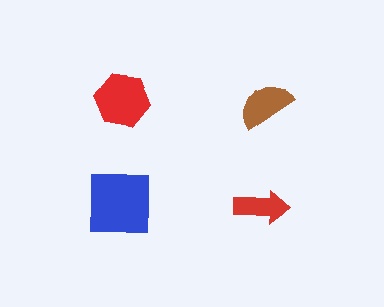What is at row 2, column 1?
A blue square.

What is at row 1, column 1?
A red hexagon.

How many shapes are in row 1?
2 shapes.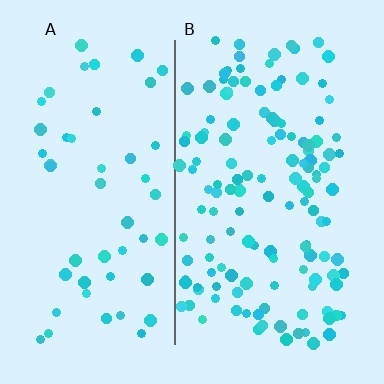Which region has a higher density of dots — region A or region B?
B (the right).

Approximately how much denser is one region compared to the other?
Approximately 2.7× — region B over region A.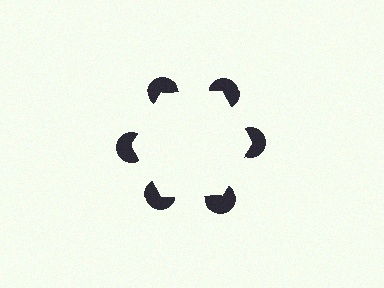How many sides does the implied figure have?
6 sides.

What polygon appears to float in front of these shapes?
An illusory hexagon — its edges are inferred from the aligned wedge cuts in the pac-man discs, not physically drawn.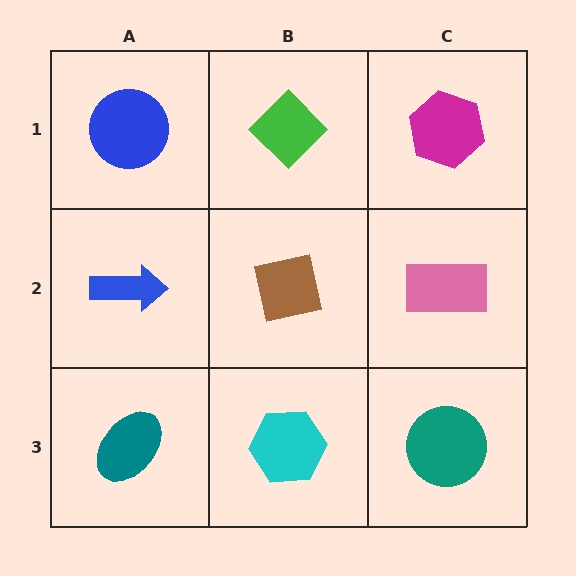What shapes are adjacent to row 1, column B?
A brown square (row 2, column B), a blue circle (row 1, column A), a magenta hexagon (row 1, column C).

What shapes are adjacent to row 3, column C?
A pink rectangle (row 2, column C), a cyan hexagon (row 3, column B).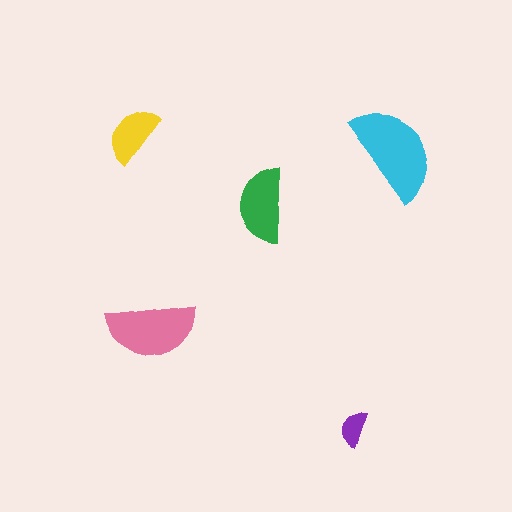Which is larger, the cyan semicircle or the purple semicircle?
The cyan one.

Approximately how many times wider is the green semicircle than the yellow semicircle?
About 1.5 times wider.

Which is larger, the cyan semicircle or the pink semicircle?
The cyan one.